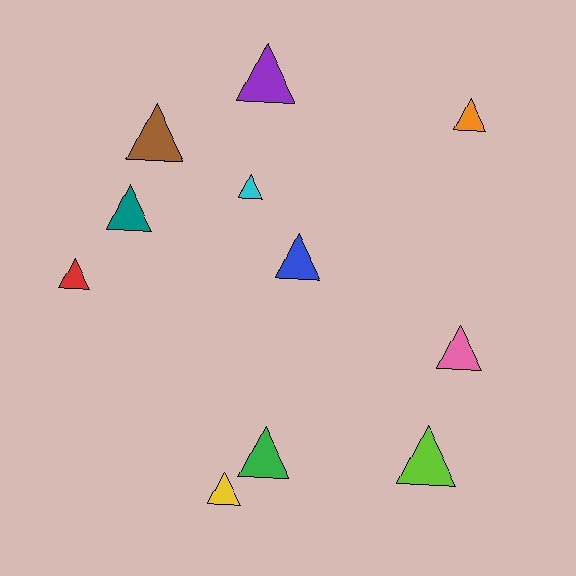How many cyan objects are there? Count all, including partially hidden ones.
There is 1 cyan object.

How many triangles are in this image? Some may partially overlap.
There are 11 triangles.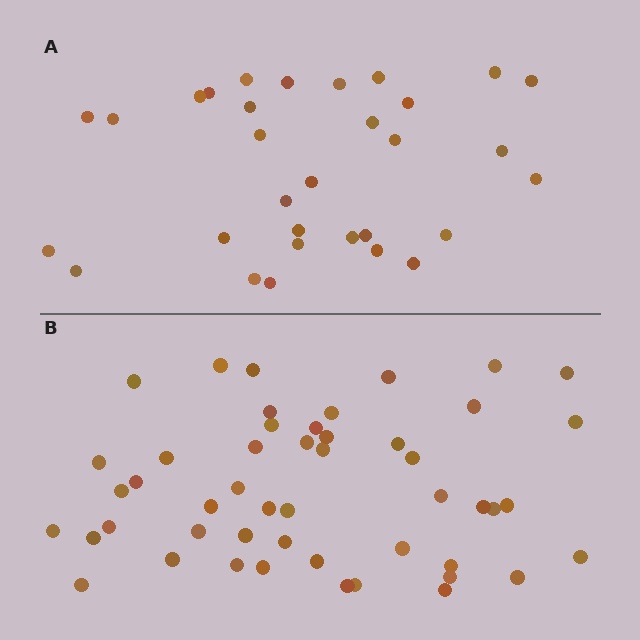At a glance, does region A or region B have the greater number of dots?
Region B (the bottom region) has more dots.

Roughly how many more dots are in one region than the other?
Region B has approximately 20 more dots than region A.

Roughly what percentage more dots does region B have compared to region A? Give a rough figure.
About 60% more.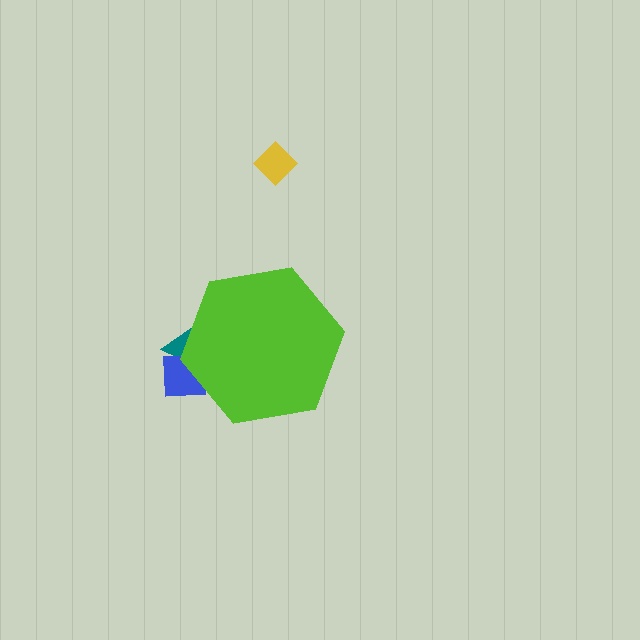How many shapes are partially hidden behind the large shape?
2 shapes are partially hidden.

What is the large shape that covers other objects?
A lime hexagon.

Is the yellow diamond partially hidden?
No, the yellow diamond is fully visible.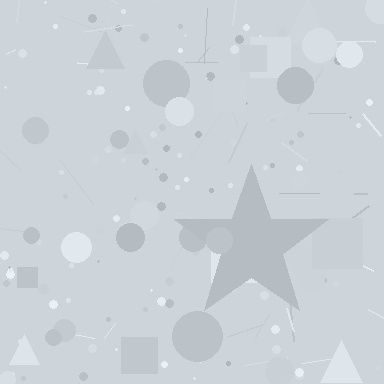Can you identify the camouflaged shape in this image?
The camouflaged shape is a star.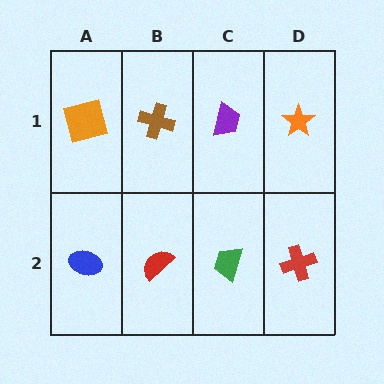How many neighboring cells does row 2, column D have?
2.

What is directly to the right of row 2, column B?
A green trapezoid.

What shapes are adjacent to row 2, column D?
An orange star (row 1, column D), a green trapezoid (row 2, column C).